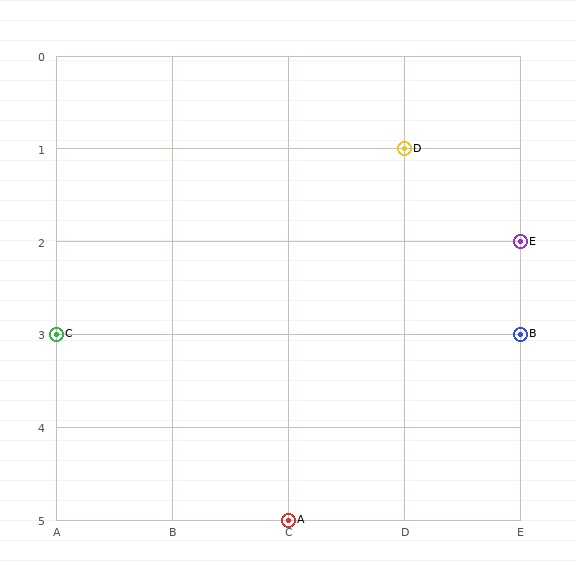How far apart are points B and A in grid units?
Points B and A are 2 columns and 2 rows apart (about 2.8 grid units diagonally).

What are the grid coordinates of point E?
Point E is at grid coordinates (E, 2).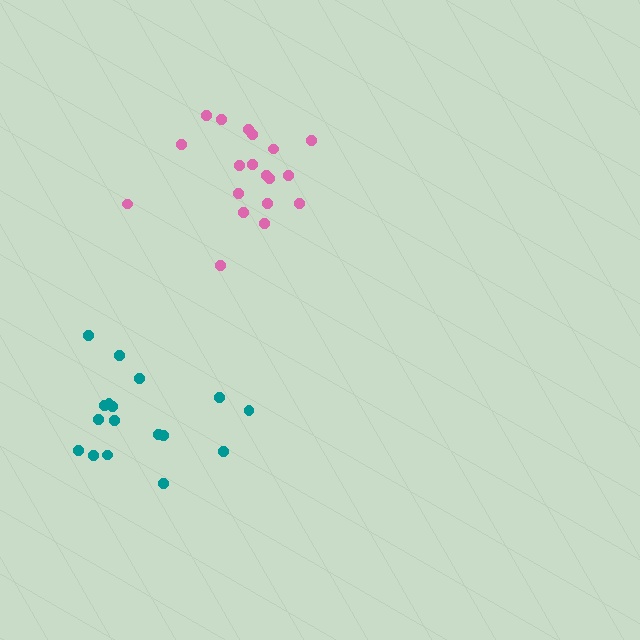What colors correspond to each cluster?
The clusters are colored: teal, pink.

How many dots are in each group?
Group 1: 17 dots, Group 2: 19 dots (36 total).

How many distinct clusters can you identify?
There are 2 distinct clusters.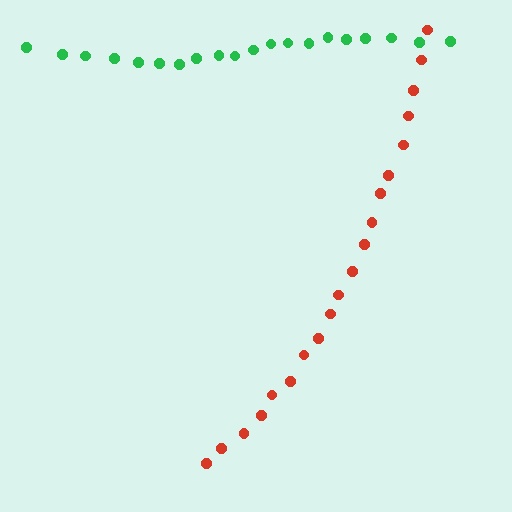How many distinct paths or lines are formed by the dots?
There are 2 distinct paths.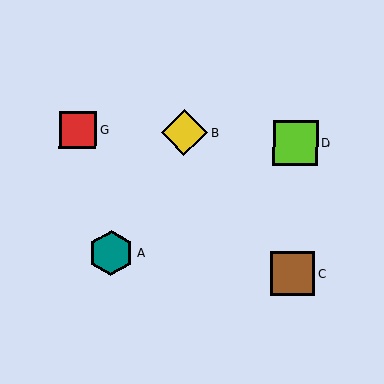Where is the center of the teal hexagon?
The center of the teal hexagon is at (111, 253).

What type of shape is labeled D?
Shape D is a lime square.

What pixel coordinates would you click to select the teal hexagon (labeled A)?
Click at (111, 253) to select the teal hexagon A.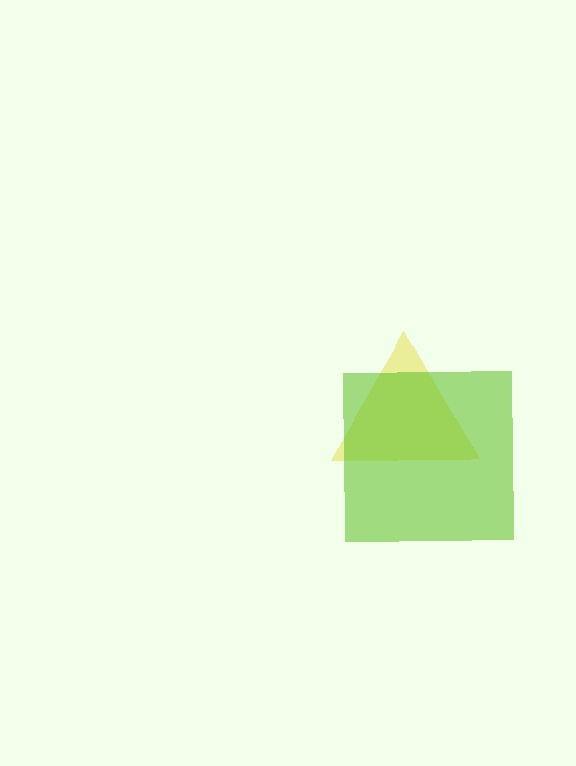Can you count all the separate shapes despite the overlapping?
Yes, there are 2 separate shapes.